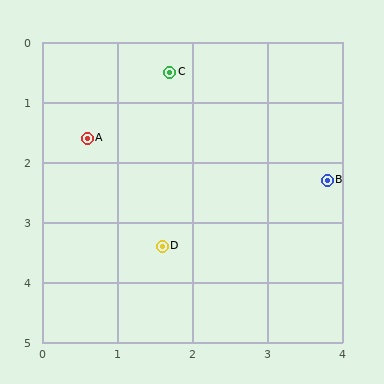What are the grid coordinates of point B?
Point B is at approximately (3.8, 2.3).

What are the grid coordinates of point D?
Point D is at approximately (1.6, 3.4).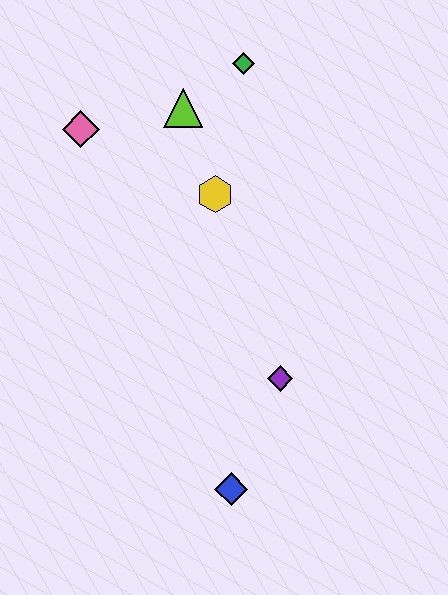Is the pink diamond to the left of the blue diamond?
Yes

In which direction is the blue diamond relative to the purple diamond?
The blue diamond is below the purple diamond.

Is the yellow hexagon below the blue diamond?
No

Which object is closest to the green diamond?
The lime triangle is closest to the green diamond.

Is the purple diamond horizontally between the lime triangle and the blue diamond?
No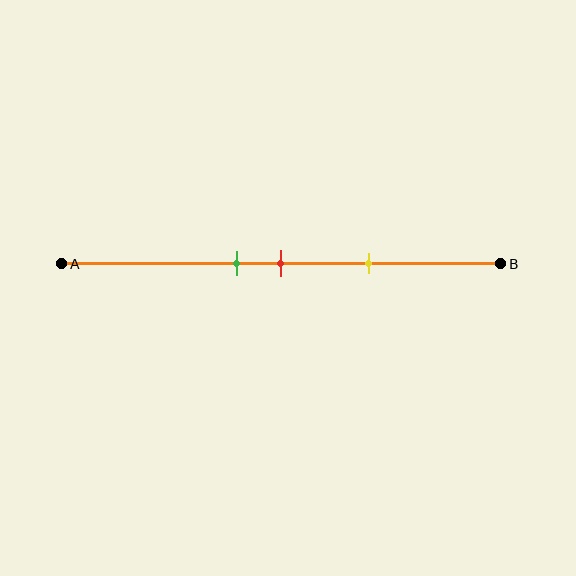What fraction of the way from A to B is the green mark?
The green mark is approximately 40% (0.4) of the way from A to B.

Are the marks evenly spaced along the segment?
Yes, the marks are approximately evenly spaced.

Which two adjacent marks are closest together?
The green and red marks are the closest adjacent pair.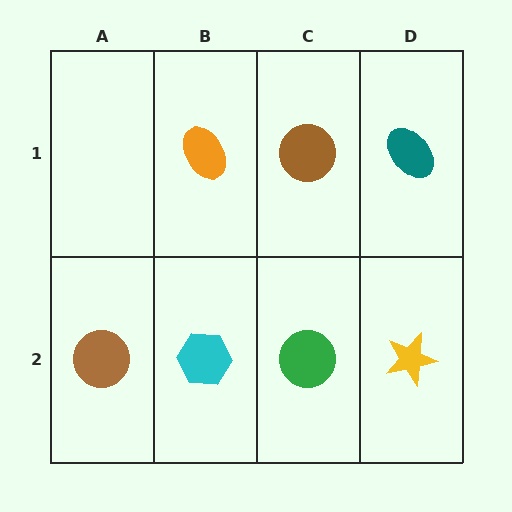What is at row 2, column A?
A brown circle.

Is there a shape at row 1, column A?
No, that cell is empty.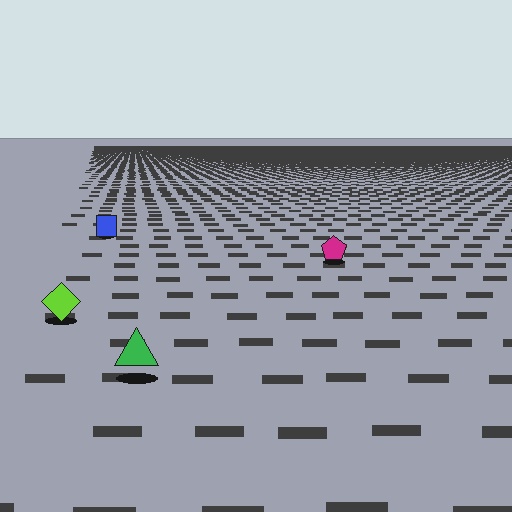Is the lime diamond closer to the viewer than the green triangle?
No. The green triangle is closer — you can tell from the texture gradient: the ground texture is coarser near it.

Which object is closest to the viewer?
The green triangle is closest. The texture marks near it are larger and more spread out.